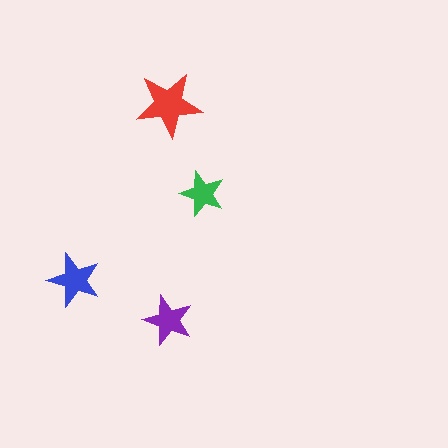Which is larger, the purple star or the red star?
The red one.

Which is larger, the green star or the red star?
The red one.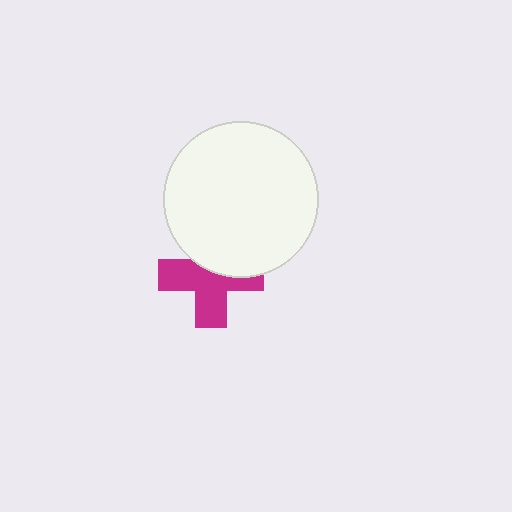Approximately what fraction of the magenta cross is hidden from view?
Roughly 39% of the magenta cross is hidden behind the white circle.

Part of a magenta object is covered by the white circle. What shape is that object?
It is a cross.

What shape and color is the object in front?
The object in front is a white circle.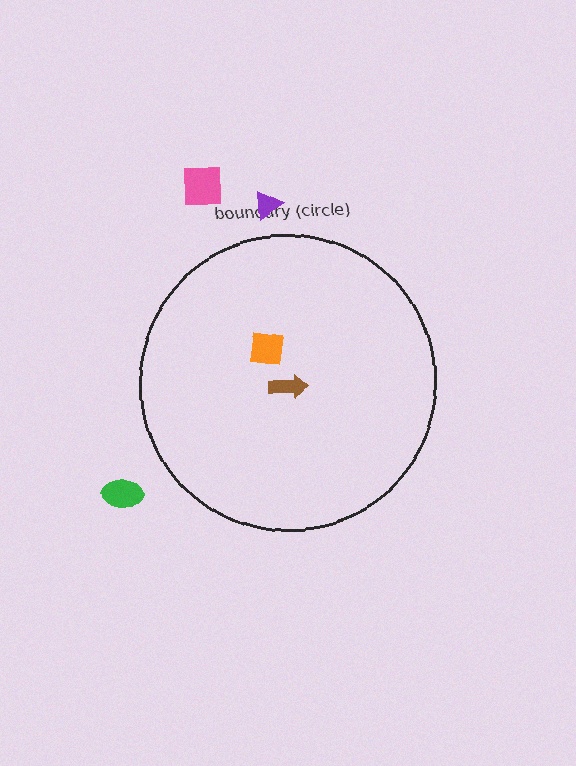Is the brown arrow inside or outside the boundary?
Inside.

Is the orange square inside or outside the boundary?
Inside.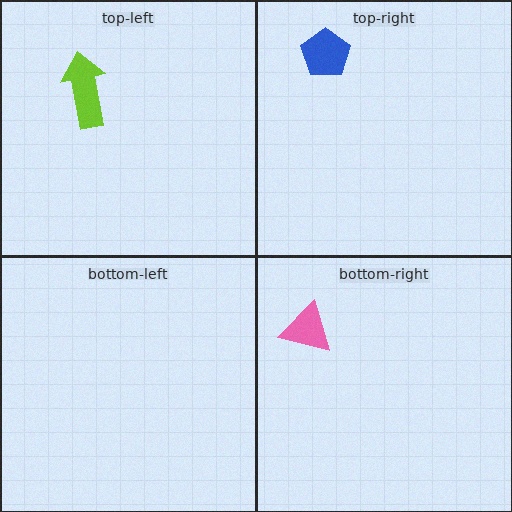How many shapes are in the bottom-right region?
1.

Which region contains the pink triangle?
The bottom-right region.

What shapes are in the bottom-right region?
The pink triangle.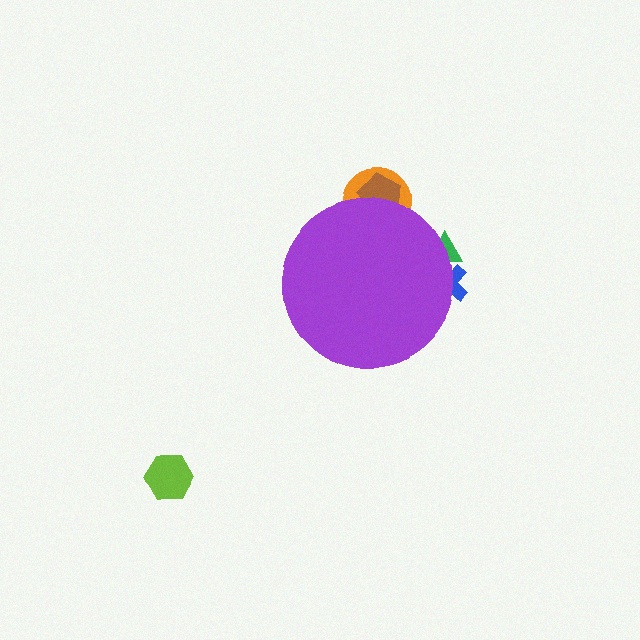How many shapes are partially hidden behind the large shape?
4 shapes are partially hidden.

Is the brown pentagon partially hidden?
Yes, the brown pentagon is partially hidden behind the purple circle.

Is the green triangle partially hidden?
Yes, the green triangle is partially hidden behind the purple circle.